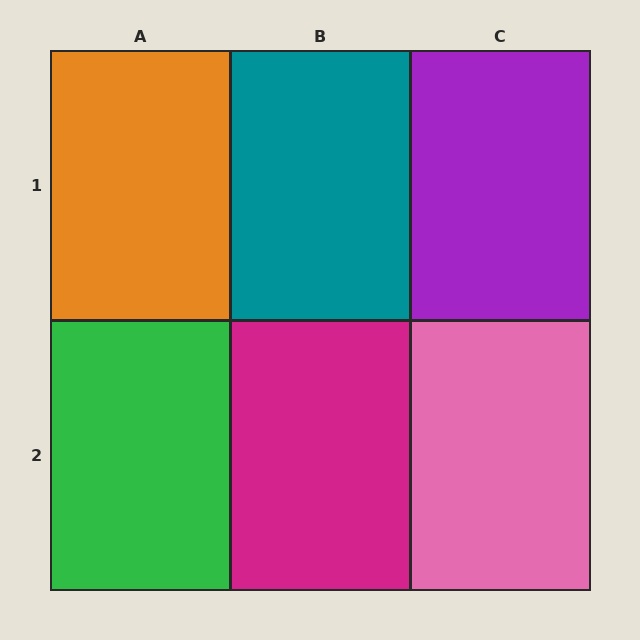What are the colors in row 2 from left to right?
Green, magenta, pink.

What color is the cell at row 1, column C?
Purple.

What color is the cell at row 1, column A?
Orange.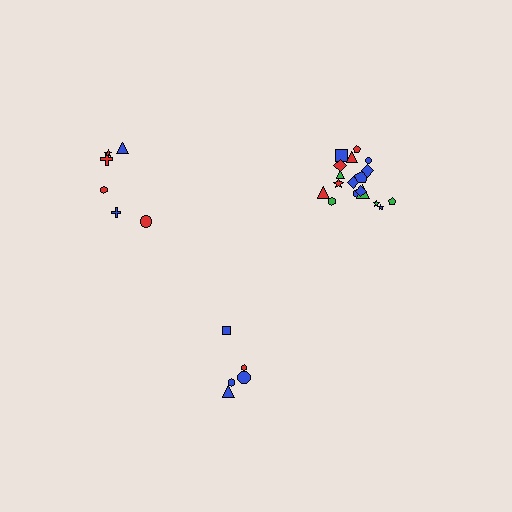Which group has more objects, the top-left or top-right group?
The top-right group.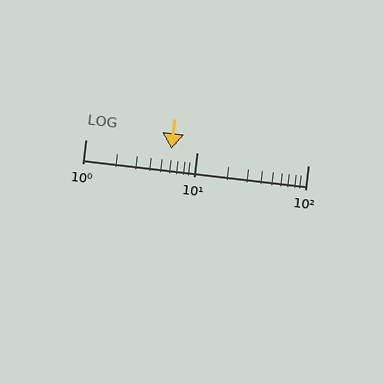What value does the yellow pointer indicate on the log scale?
The pointer indicates approximately 5.9.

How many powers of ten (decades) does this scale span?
The scale spans 2 decades, from 1 to 100.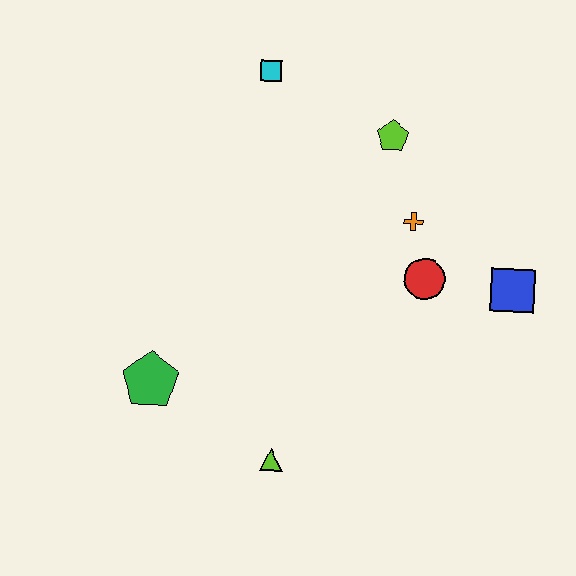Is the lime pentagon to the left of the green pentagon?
No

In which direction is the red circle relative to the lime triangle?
The red circle is above the lime triangle.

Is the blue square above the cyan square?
No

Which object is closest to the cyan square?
The lime pentagon is closest to the cyan square.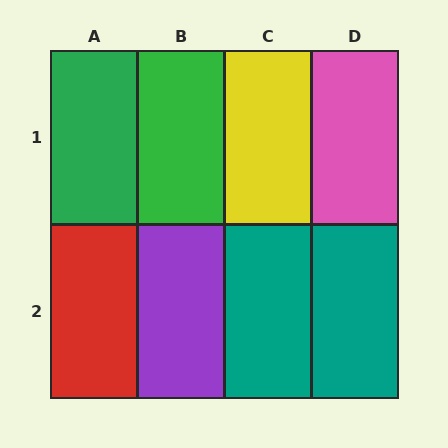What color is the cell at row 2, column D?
Teal.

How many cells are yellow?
1 cell is yellow.